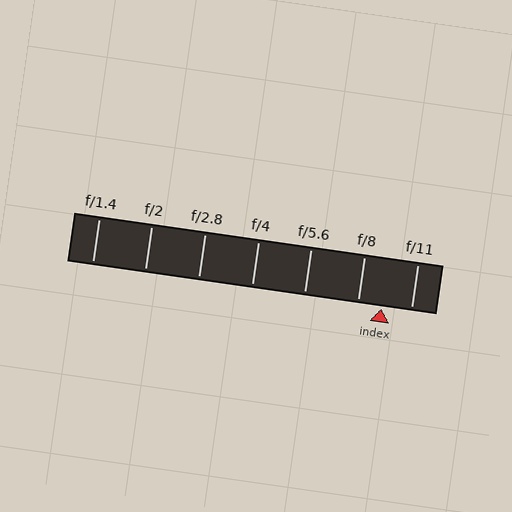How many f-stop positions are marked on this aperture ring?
There are 7 f-stop positions marked.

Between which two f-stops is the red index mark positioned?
The index mark is between f/8 and f/11.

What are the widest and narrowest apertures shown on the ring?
The widest aperture shown is f/1.4 and the narrowest is f/11.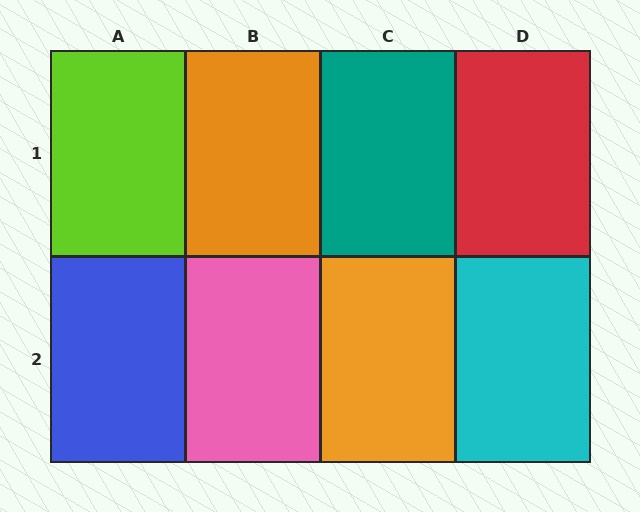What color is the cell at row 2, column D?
Cyan.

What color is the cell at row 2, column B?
Pink.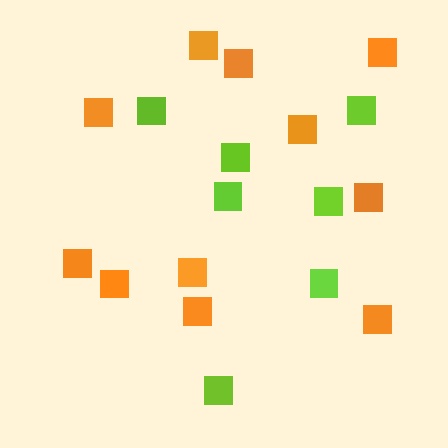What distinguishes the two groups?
There are 2 groups: one group of lime squares (7) and one group of orange squares (11).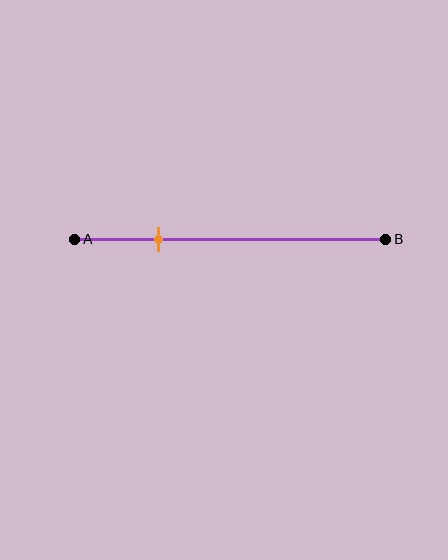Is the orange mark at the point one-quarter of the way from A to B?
Yes, the mark is approximately at the one-quarter point.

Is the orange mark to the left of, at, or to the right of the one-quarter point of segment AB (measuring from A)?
The orange mark is approximately at the one-quarter point of segment AB.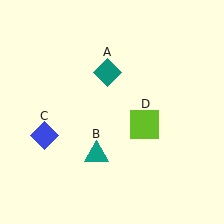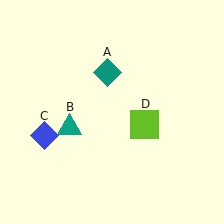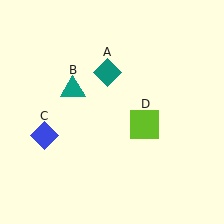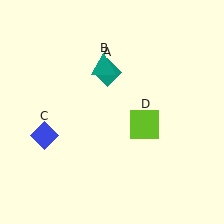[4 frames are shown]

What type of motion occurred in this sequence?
The teal triangle (object B) rotated clockwise around the center of the scene.